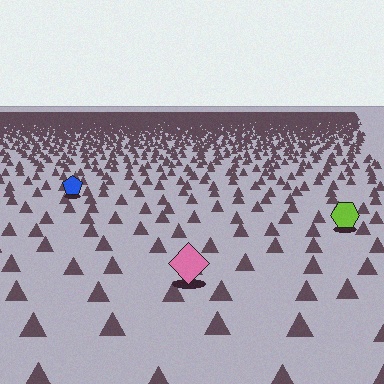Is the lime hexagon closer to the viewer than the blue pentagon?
Yes. The lime hexagon is closer — you can tell from the texture gradient: the ground texture is coarser near it.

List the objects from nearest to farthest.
From nearest to farthest: the pink diamond, the lime hexagon, the blue pentagon.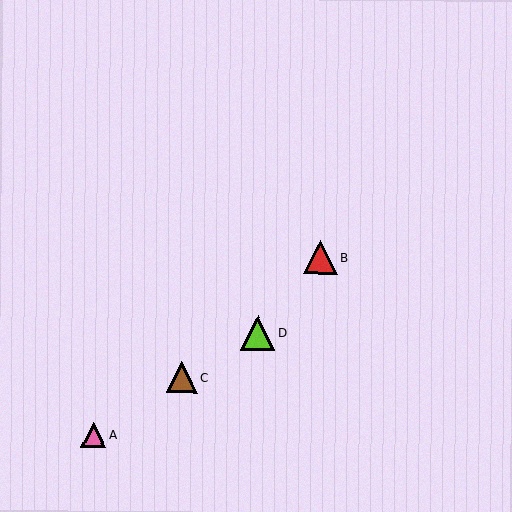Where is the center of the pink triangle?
The center of the pink triangle is at (93, 435).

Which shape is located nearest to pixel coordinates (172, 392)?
The brown triangle (labeled C) at (182, 377) is nearest to that location.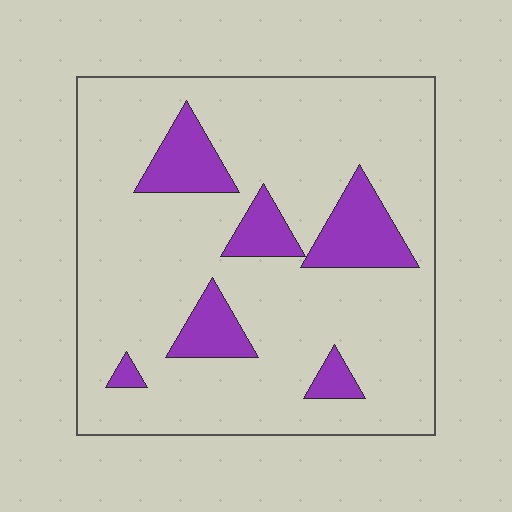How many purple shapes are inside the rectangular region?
6.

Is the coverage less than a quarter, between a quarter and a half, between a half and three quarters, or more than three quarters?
Less than a quarter.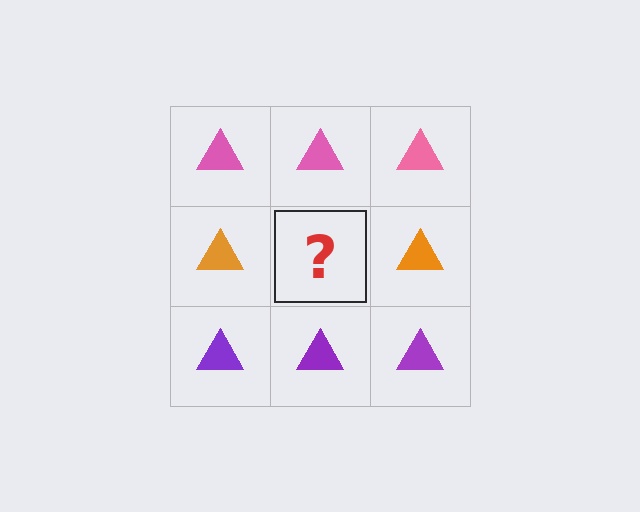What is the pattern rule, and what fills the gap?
The rule is that each row has a consistent color. The gap should be filled with an orange triangle.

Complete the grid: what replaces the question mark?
The question mark should be replaced with an orange triangle.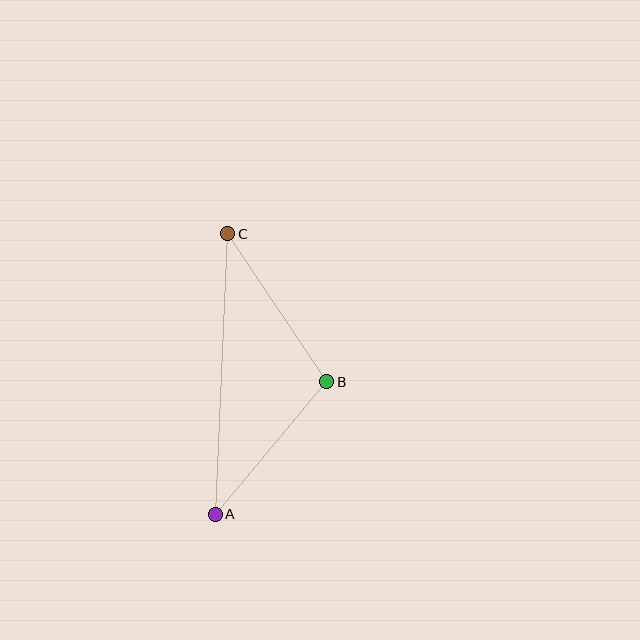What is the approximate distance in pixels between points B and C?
The distance between B and C is approximately 178 pixels.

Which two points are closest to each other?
Points A and B are closest to each other.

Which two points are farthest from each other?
Points A and C are farthest from each other.